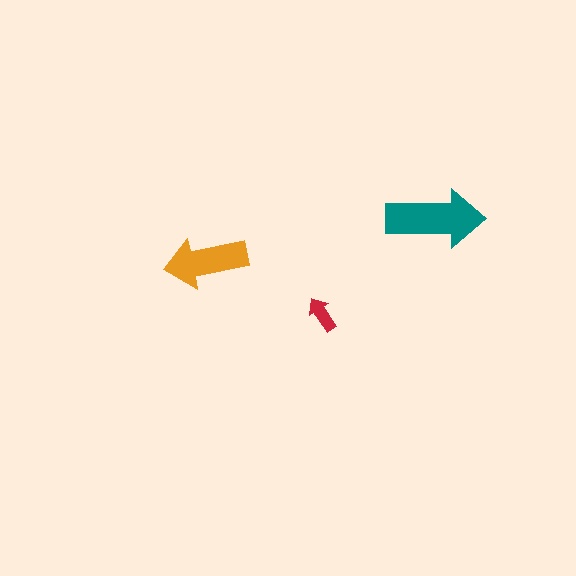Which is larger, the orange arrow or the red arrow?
The orange one.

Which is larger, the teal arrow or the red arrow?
The teal one.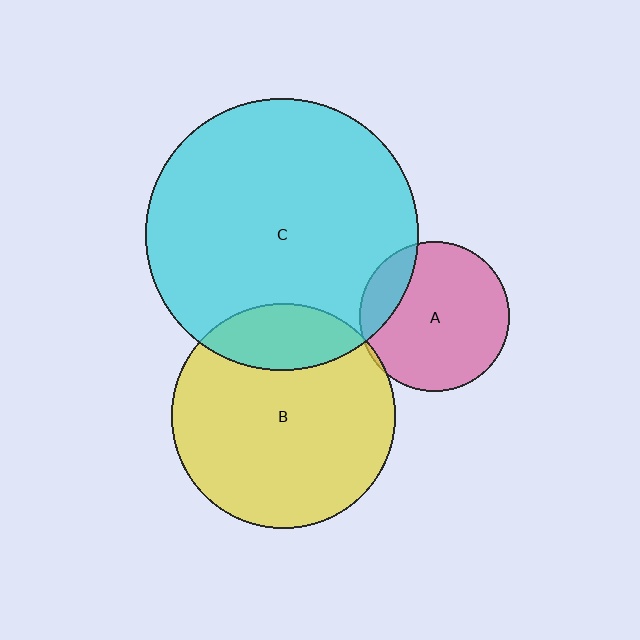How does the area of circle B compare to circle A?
Approximately 2.2 times.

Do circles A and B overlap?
Yes.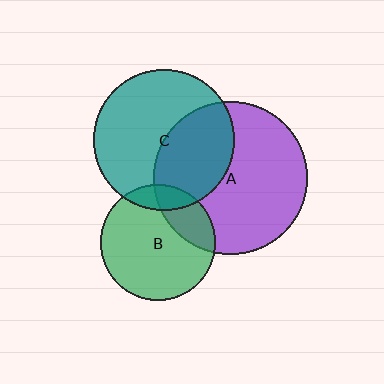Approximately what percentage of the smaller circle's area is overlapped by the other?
Approximately 15%.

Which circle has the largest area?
Circle A (purple).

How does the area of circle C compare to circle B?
Approximately 1.5 times.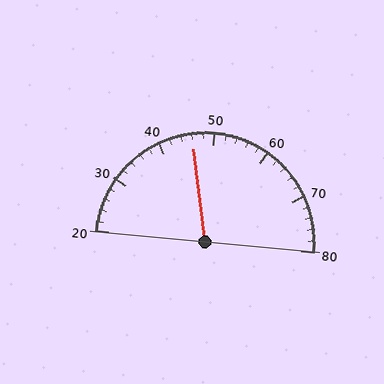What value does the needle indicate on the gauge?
The needle indicates approximately 46.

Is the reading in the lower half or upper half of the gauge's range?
The reading is in the lower half of the range (20 to 80).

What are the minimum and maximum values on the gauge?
The gauge ranges from 20 to 80.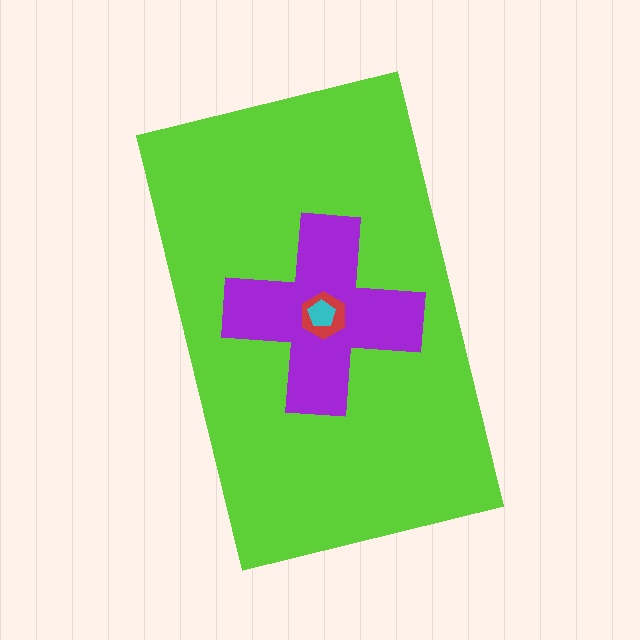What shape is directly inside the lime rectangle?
The purple cross.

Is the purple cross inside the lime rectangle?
Yes.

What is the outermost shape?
The lime rectangle.